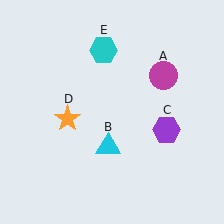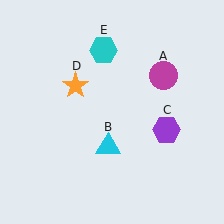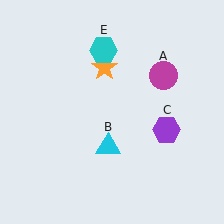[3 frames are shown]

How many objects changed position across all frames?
1 object changed position: orange star (object D).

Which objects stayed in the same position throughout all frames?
Magenta circle (object A) and cyan triangle (object B) and purple hexagon (object C) and cyan hexagon (object E) remained stationary.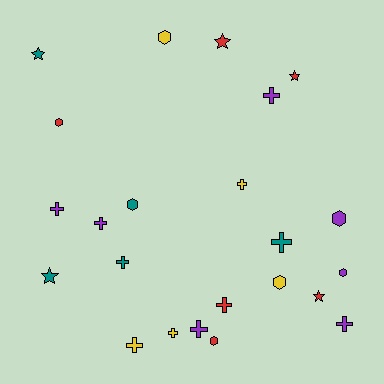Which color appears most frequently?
Purple, with 7 objects.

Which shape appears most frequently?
Cross, with 11 objects.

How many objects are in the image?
There are 23 objects.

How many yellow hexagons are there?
There are 2 yellow hexagons.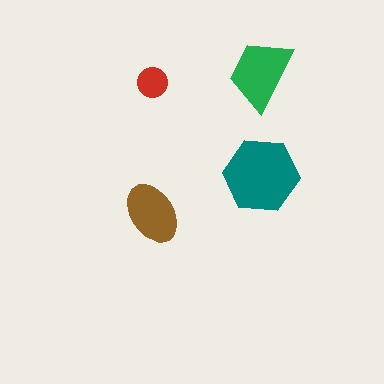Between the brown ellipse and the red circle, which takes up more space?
The brown ellipse.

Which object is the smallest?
The red circle.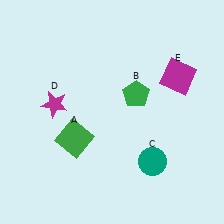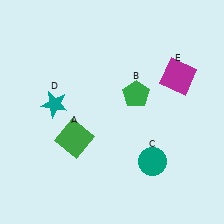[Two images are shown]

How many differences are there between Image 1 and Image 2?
There is 1 difference between the two images.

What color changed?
The star (D) changed from magenta in Image 1 to teal in Image 2.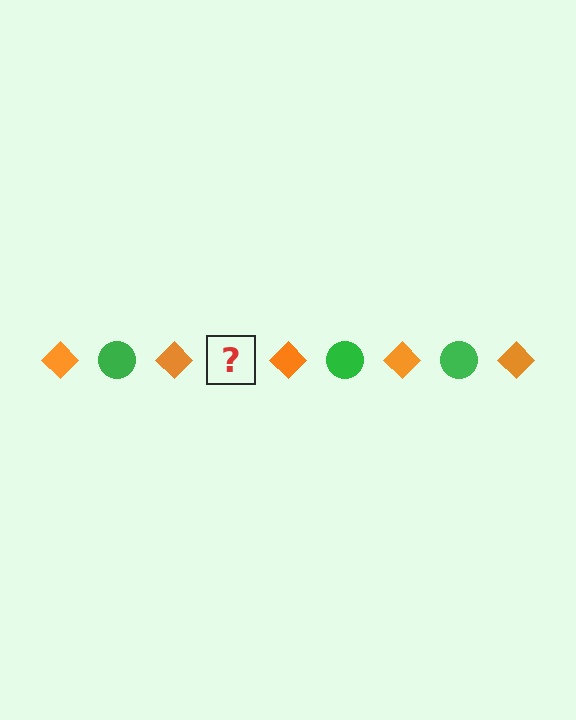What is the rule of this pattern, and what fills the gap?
The rule is that the pattern alternates between orange diamond and green circle. The gap should be filled with a green circle.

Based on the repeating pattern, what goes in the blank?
The blank should be a green circle.